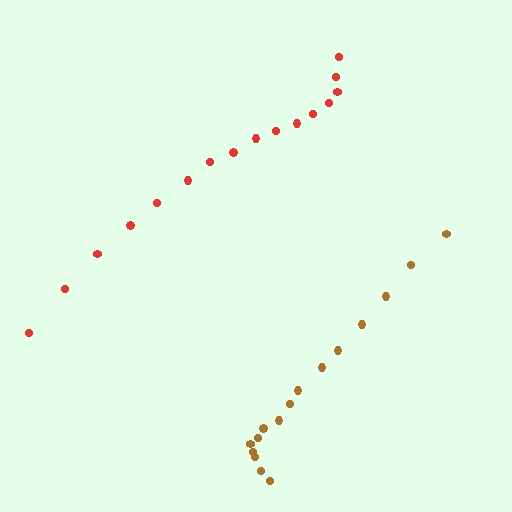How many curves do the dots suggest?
There are 2 distinct paths.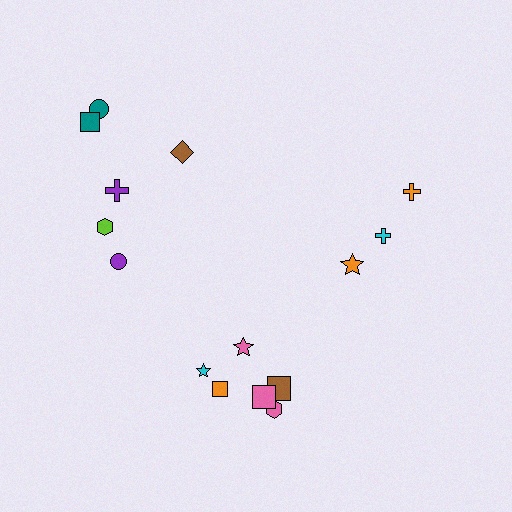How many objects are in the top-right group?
There are 3 objects.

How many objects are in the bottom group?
There are 6 objects.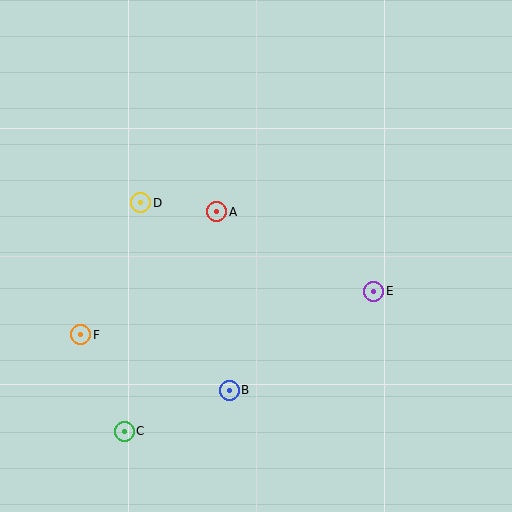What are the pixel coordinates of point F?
Point F is at (81, 335).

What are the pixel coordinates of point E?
Point E is at (374, 291).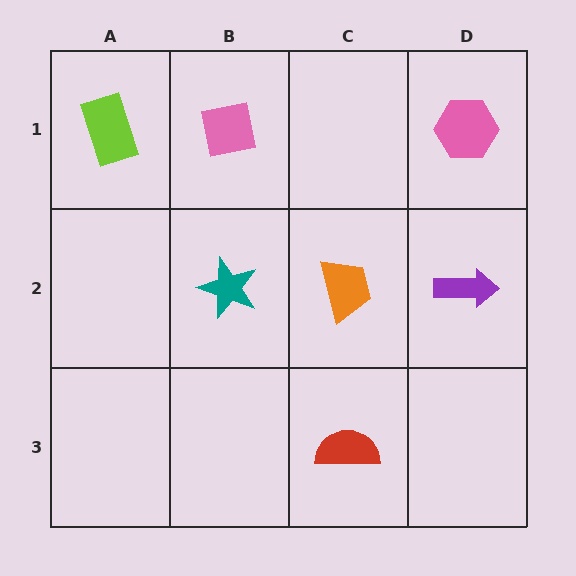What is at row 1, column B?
A pink square.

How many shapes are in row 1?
3 shapes.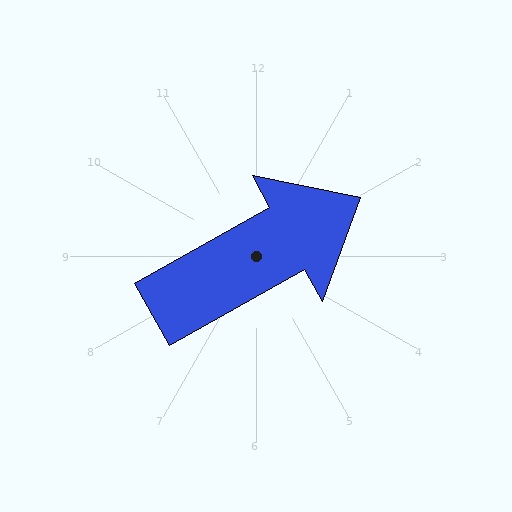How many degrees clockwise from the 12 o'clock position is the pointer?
Approximately 61 degrees.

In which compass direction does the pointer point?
Northeast.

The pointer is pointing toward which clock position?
Roughly 2 o'clock.